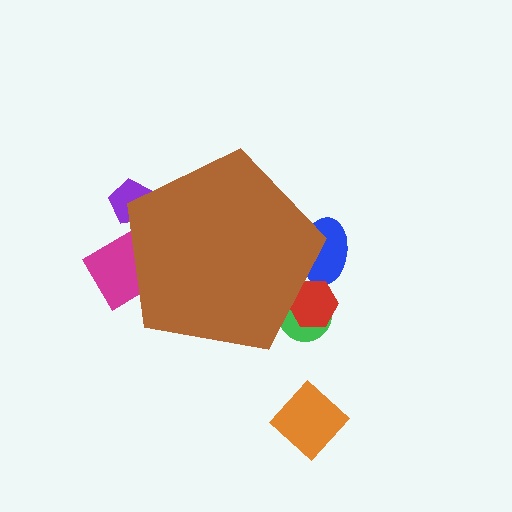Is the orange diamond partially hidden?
No, the orange diamond is fully visible.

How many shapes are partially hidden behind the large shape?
5 shapes are partially hidden.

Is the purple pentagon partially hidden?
Yes, the purple pentagon is partially hidden behind the brown pentagon.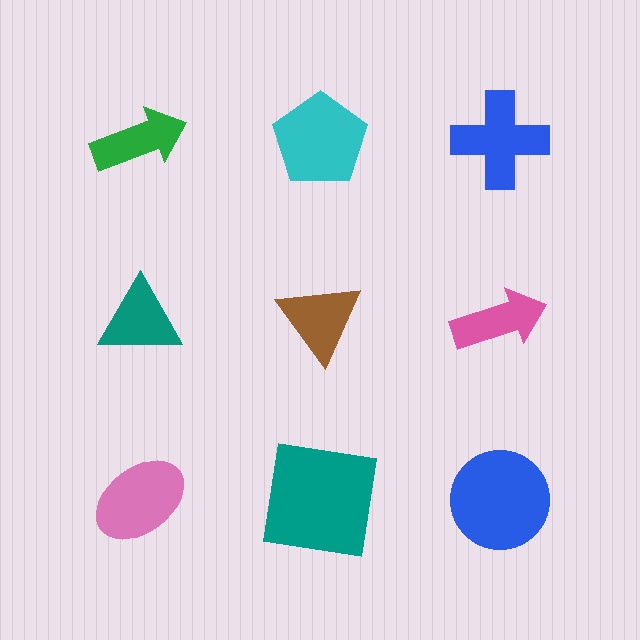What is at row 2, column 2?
A brown triangle.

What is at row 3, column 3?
A blue circle.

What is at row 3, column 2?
A teal square.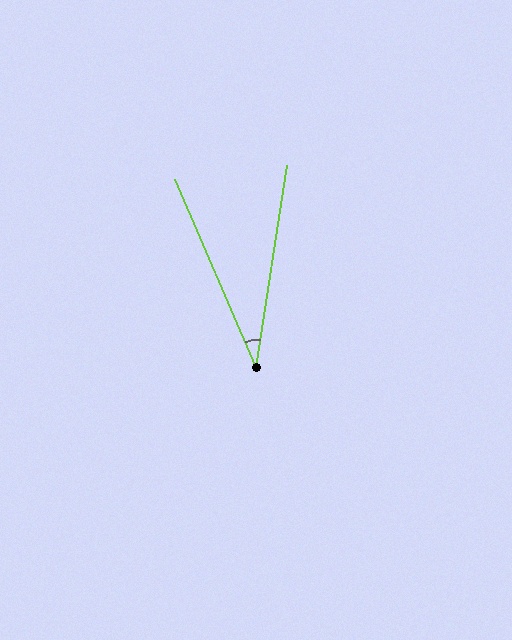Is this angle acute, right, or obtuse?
It is acute.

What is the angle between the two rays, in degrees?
Approximately 32 degrees.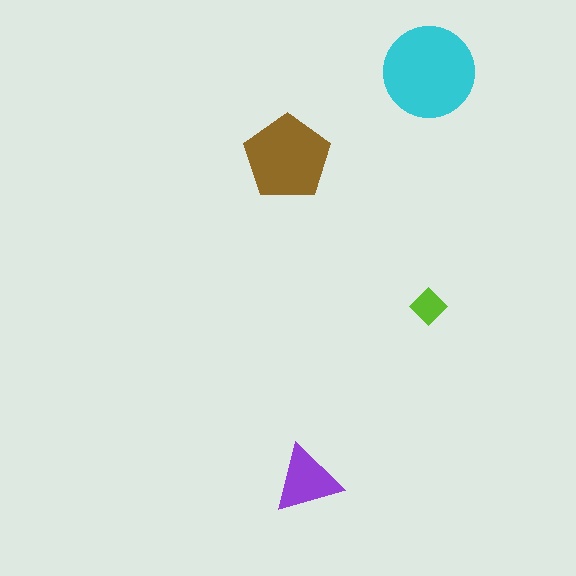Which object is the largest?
The cyan circle.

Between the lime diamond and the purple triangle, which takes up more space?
The purple triangle.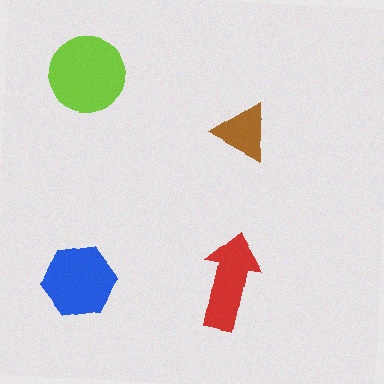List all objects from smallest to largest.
The brown triangle, the red arrow, the blue hexagon, the lime circle.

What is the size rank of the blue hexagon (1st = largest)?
2nd.